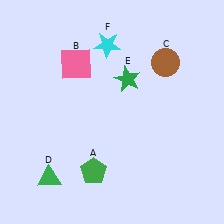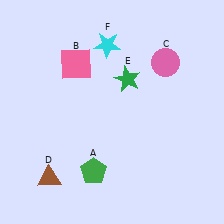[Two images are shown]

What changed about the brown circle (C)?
In Image 1, C is brown. In Image 2, it changed to pink.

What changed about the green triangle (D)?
In Image 1, D is green. In Image 2, it changed to brown.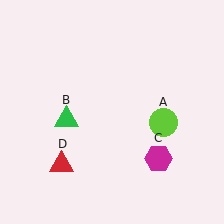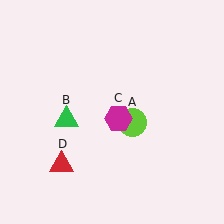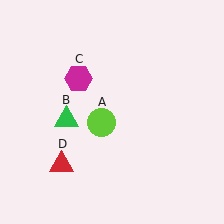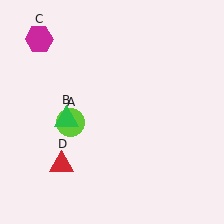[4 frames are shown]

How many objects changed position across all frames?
2 objects changed position: lime circle (object A), magenta hexagon (object C).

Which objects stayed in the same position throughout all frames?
Green triangle (object B) and red triangle (object D) remained stationary.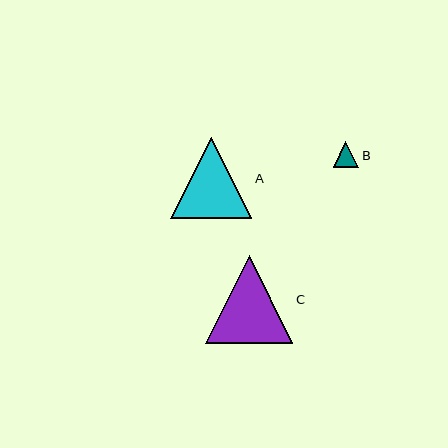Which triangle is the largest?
Triangle C is the largest with a size of approximately 87 pixels.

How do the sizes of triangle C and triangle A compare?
Triangle C and triangle A are approximately the same size.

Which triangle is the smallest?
Triangle B is the smallest with a size of approximately 26 pixels.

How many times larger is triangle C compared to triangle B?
Triangle C is approximately 3.4 times the size of triangle B.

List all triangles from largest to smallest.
From largest to smallest: C, A, B.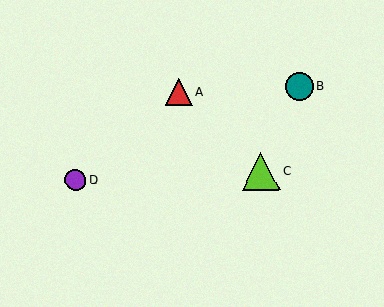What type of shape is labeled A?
Shape A is a red triangle.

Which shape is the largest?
The lime triangle (labeled C) is the largest.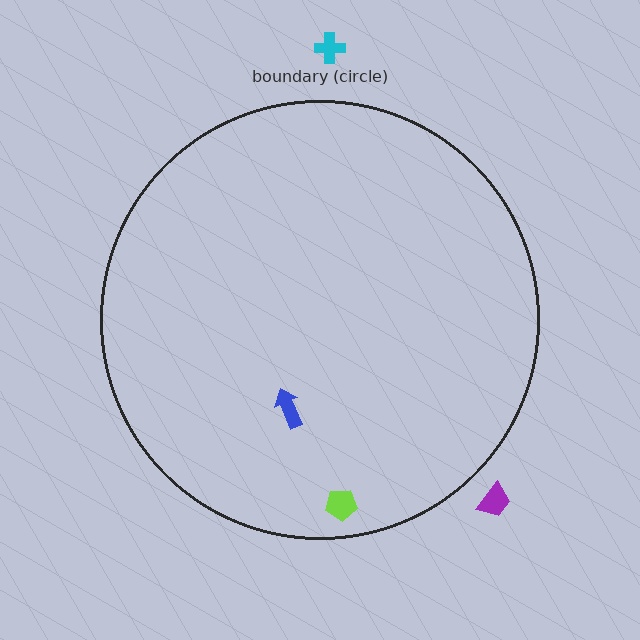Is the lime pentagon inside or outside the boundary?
Inside.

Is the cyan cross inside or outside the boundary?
Outside.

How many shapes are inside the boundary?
2 inside, 2 outside.